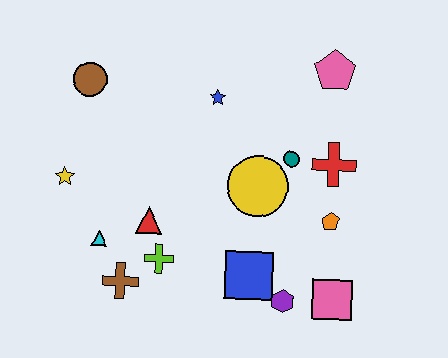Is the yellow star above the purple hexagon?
Yes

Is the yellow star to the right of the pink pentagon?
No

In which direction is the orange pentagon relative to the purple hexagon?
The orange pentagon is above the purple hexagon.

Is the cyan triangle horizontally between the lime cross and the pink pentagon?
No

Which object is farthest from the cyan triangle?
The pink pentagon is farthest from the cyan triangle.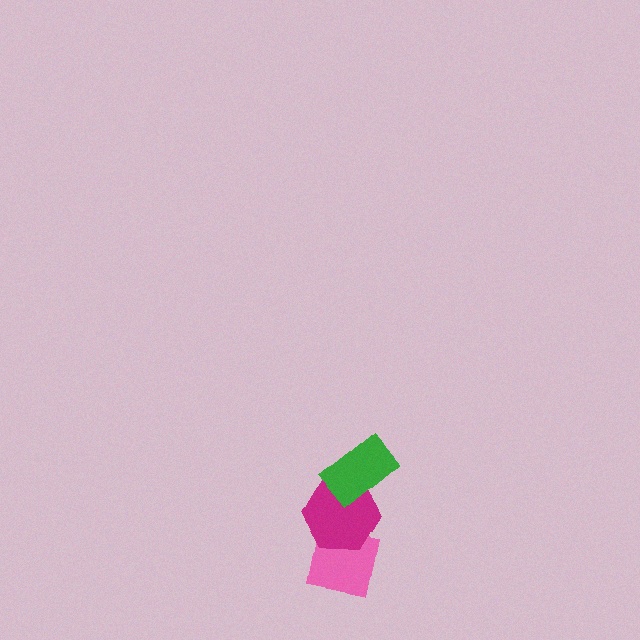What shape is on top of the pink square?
The magenta hexagon is on top of the pink square.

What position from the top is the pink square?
The pink square is 3rd from the top.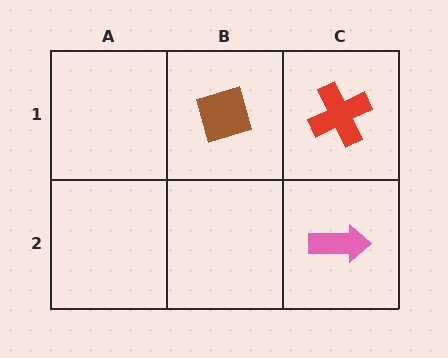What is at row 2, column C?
A pink arrow.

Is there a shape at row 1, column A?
No, that cell is empty.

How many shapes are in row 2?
1 shape.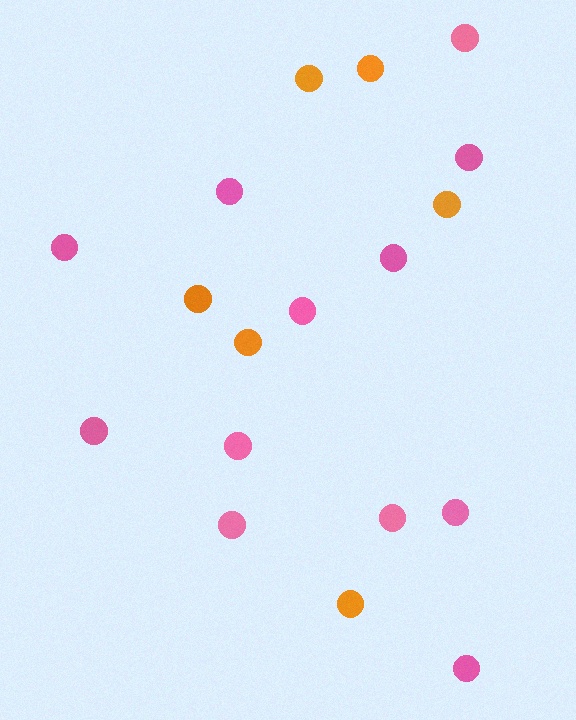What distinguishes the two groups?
There are 2 groups: one group of pink circles (12) and one group of orange circles (6).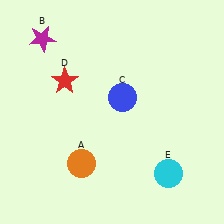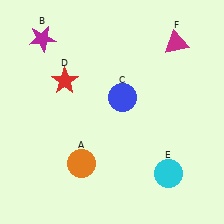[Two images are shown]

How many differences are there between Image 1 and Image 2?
There is 1 difference between the two images.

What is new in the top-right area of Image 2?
A magenta triangle (F) was added in the top-right area of Image 2.